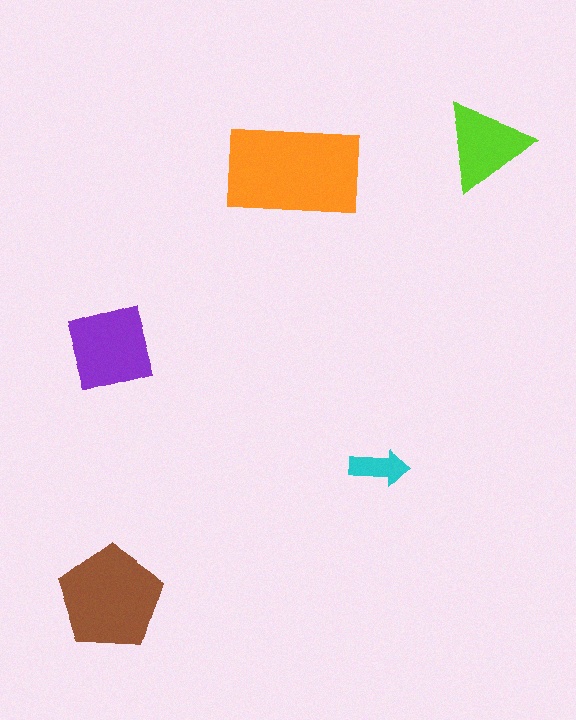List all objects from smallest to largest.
The cyan arrow, the lime triangle, the purple square, the brown pentagon, the orange rectangle.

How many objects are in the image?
There are 5 objects in the image.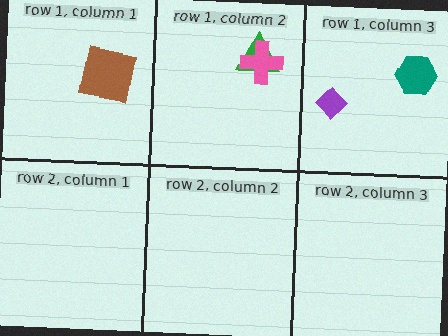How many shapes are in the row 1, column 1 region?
1.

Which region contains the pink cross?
The row 1, column 2 region.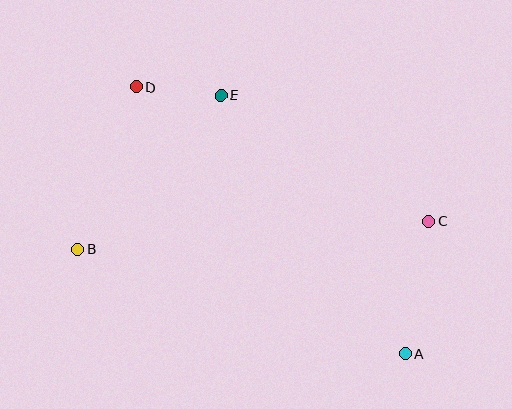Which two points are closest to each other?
Points D and E are closest to each other.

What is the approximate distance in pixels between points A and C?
The distance between A and C is approximately 134 pixels.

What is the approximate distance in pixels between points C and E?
The distance between C and E is approximately 243 pixels.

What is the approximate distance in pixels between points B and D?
The distance between B and D is approximately 172 pixels.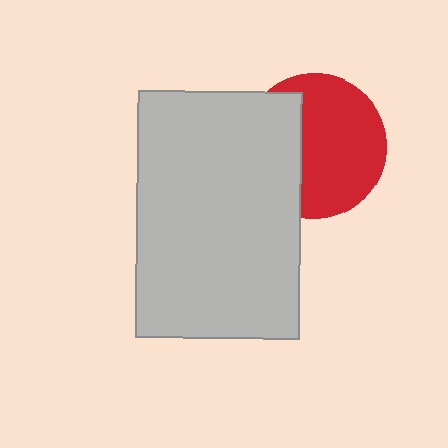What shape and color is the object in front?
The object in front is a light gray rectangle.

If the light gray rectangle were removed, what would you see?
You would see the complete red circle.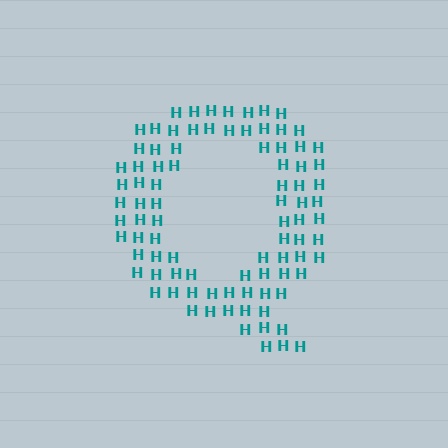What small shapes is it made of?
It is made of small letter H's.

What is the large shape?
The large shape is the letter Q.